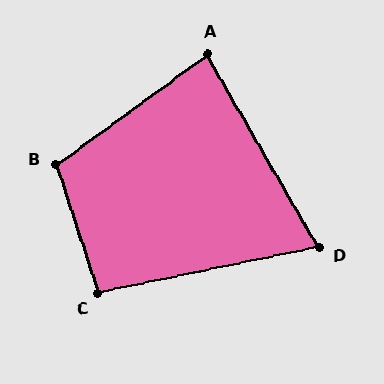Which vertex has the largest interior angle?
B, at approximately 108 degrees.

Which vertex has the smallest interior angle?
D, at approximately 72 degrees.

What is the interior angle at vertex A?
Approximately 84 degrees (acute).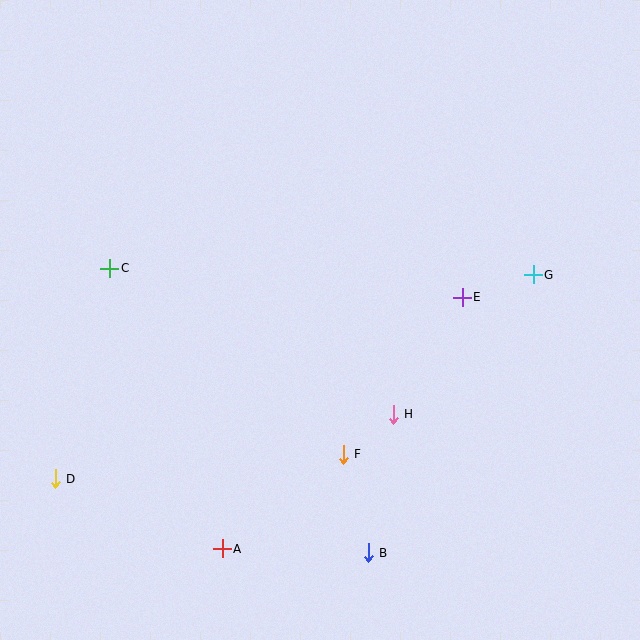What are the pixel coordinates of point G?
Point G is at (533, 275).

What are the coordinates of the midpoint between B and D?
The midpoint between B and D is at (212, 516).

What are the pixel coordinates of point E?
Point E is at (462, 297).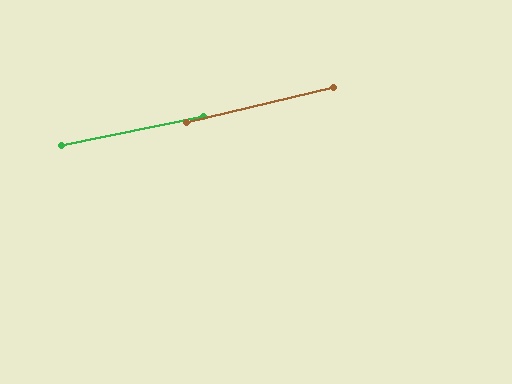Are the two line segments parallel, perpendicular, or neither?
Parallel — their directions differ by only 1.7°.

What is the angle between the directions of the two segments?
Approximately 2 degrees.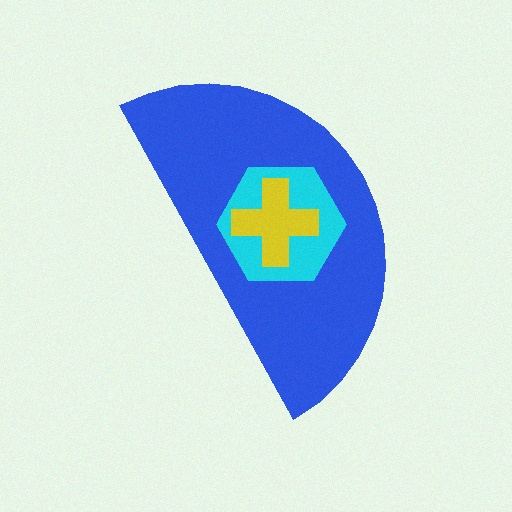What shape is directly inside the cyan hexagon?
The yellow cross.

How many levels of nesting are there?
3.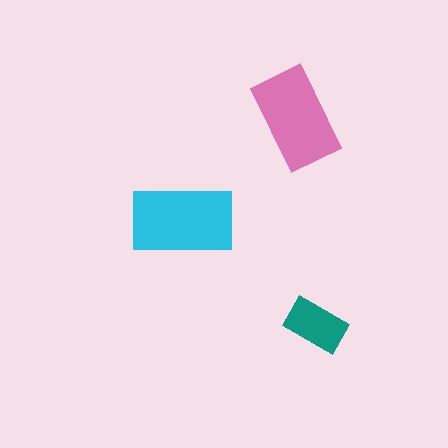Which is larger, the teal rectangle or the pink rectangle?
The pink one.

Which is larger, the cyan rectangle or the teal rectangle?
The cyan one.